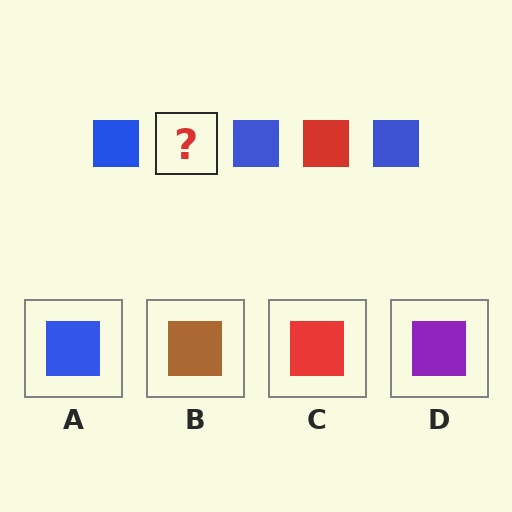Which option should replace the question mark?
Option C.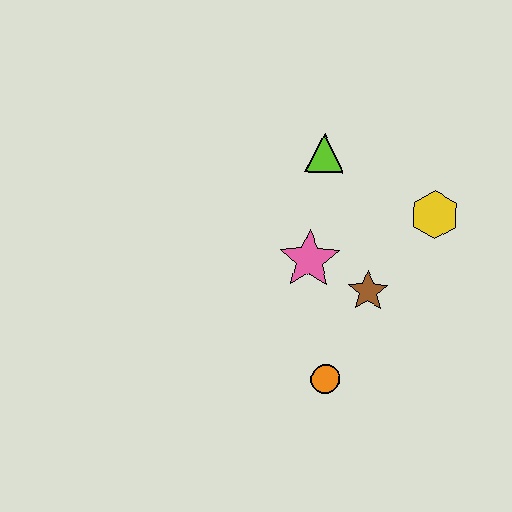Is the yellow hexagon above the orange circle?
Yes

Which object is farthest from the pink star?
The yellow hexagon is farthest from the pink star.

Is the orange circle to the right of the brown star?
No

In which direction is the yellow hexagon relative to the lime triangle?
The yellow hexagon is to the right of the lime triangle.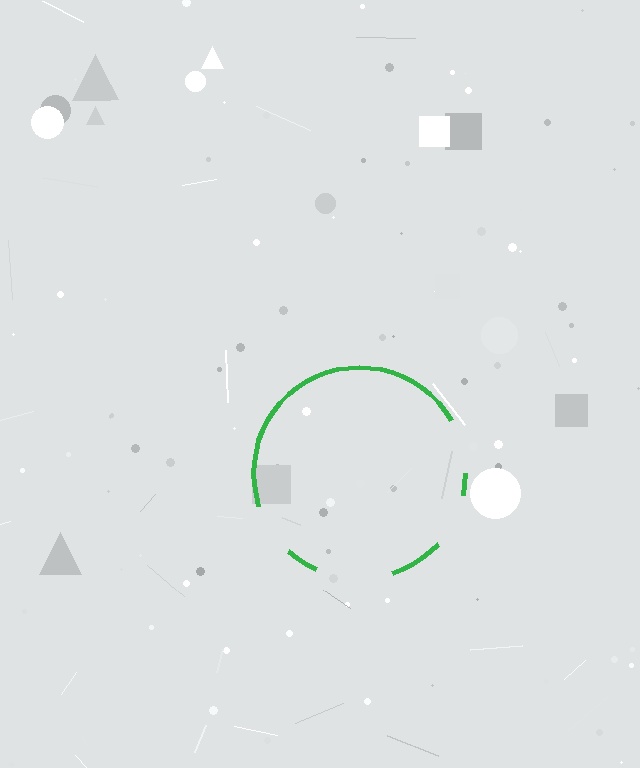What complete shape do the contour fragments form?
The contour fragments form a circle.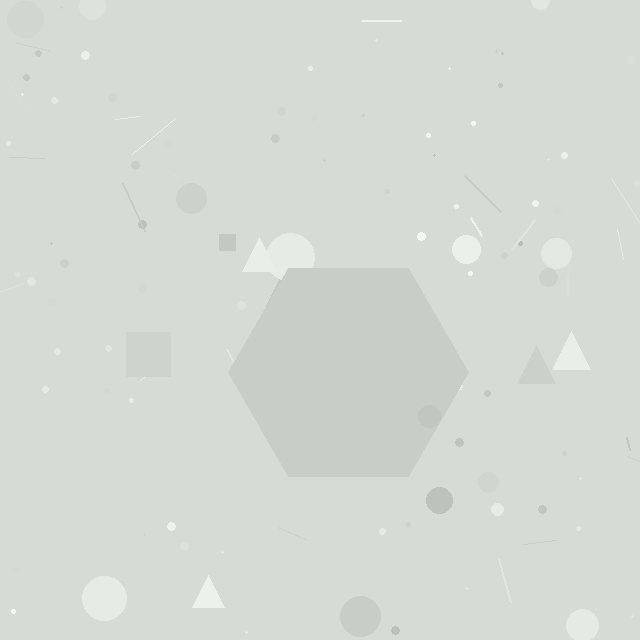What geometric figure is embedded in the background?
A hexagon is embedded in the background.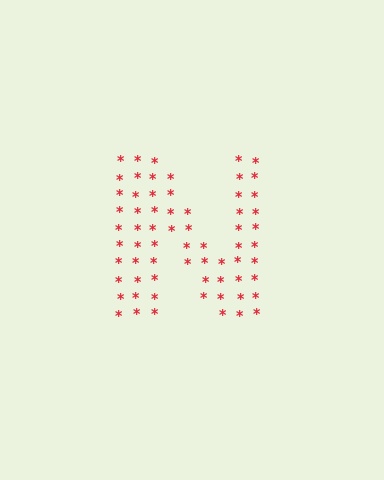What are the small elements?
The small elements are asterisks.